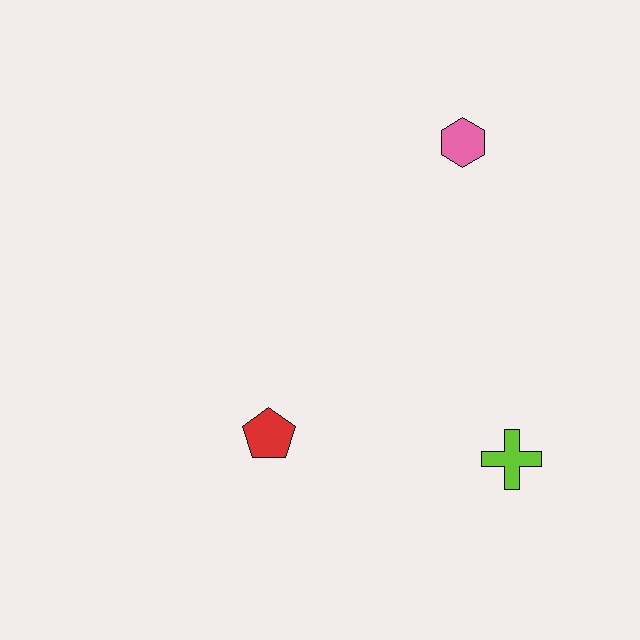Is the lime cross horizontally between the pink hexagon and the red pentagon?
No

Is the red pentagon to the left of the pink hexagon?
Yes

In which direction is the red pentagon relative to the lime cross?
The red pentagon is to the left of the lime cross.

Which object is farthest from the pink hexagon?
The red pentagon is farthest from the pink hexagon.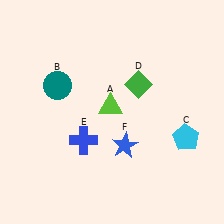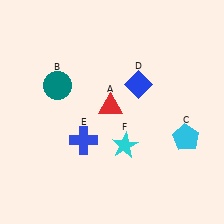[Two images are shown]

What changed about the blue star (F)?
In Image 1, F is blue. In Image 2, it changed to cyan.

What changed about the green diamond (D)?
In Image 1, D is green. In Image 2, it changed to blue.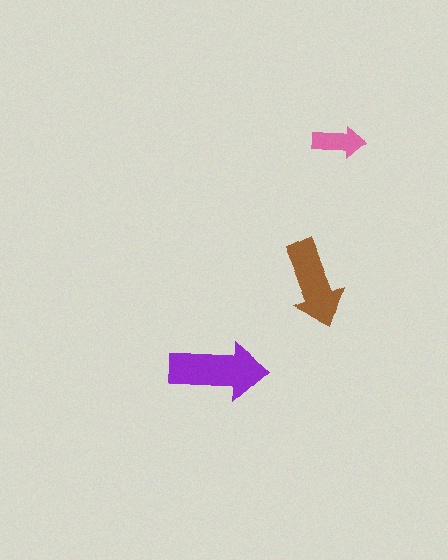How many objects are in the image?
There are 3 objects in the image.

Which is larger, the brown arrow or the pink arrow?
The brown one.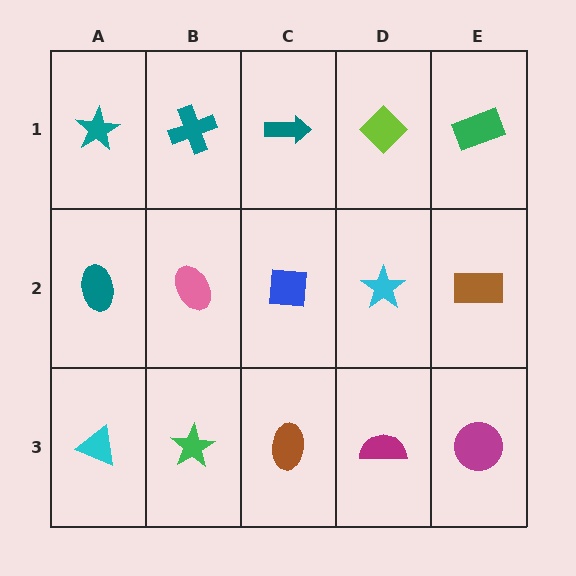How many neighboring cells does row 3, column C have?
3.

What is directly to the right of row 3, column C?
A magenta semicircle.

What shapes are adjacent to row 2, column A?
A teal star (row 1, column A), a cyan triangle (row 3, column A), a pink ellipse (row 2, column B).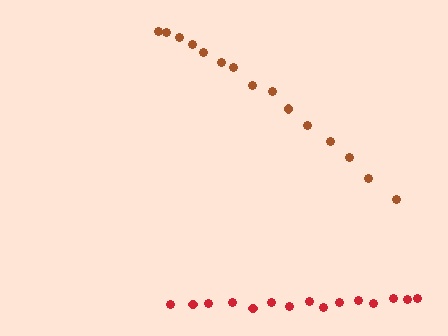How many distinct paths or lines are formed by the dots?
There are 2 distinct paths.